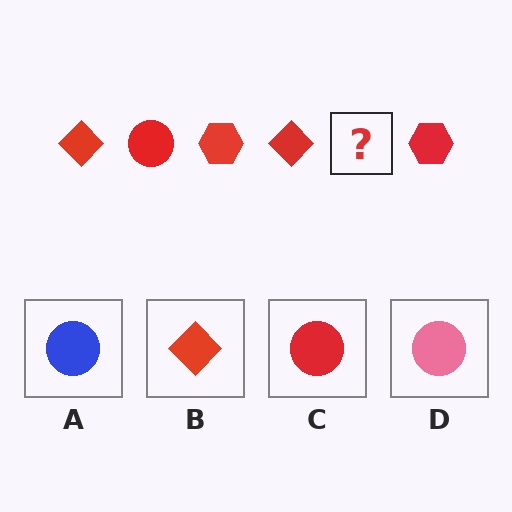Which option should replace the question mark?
Option C.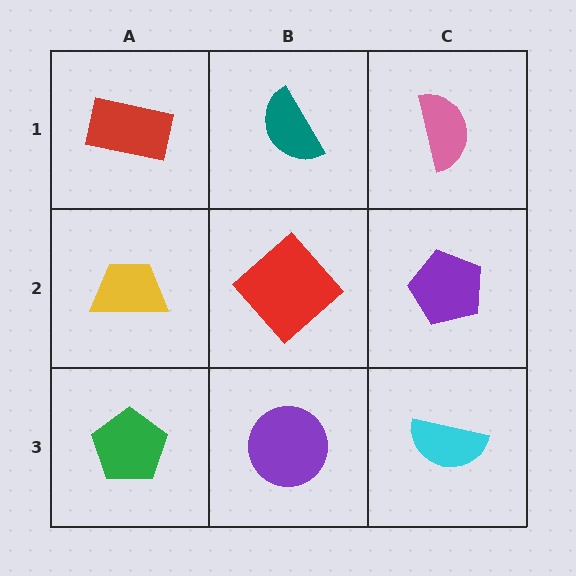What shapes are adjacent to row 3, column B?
A red diamond (row 2, column B), a green pentagon (row 3, column A), a cyan semicircle (row 3, column C).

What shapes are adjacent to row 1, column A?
A yellow trapezoid (row 2, column A), a teal semicircle (row 1, column B).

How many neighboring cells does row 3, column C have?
2.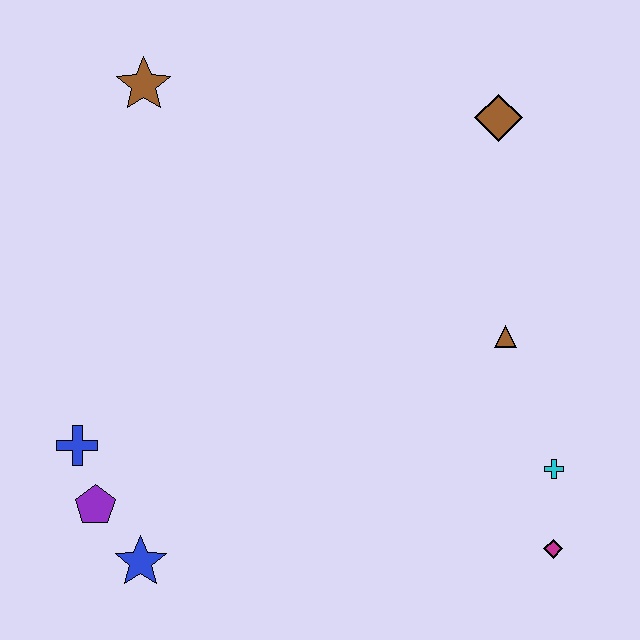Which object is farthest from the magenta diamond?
The brown star is farthest from the magenta diamond.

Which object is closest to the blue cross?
The purple pentagon is closest to the blue cross.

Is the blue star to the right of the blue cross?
Yes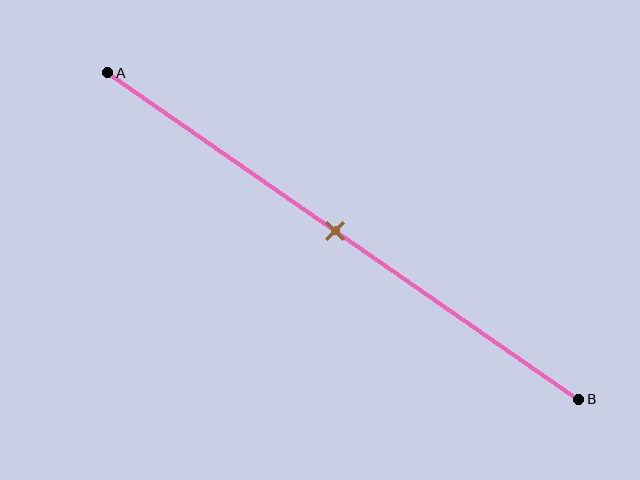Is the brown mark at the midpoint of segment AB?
Yes, the mark is approximately at the midpoint.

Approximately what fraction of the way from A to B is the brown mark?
The brown mark is approximately 50% of the way from A to B.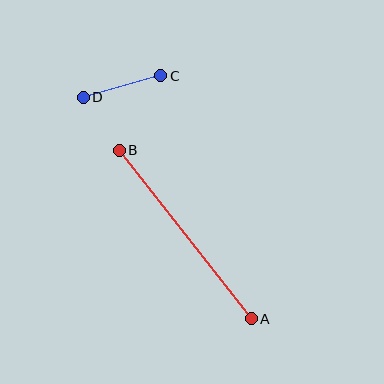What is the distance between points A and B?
The distance is approximately 214 pixels.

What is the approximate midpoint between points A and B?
The midpoint is at approximately (185, 234) pixels.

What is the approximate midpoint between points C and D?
The midpoint is at approximately (122, 86) pixels.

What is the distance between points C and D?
The distance is approximately 80 pixels.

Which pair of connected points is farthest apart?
Points A and B are farthest apart.